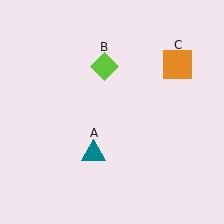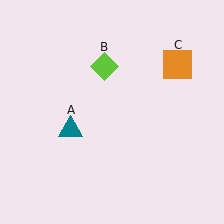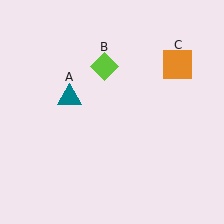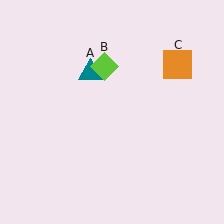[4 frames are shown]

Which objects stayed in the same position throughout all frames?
Lime diamond (object B) and orange square (object C) remained stationary.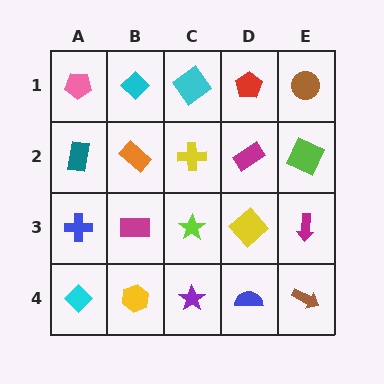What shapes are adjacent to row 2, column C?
A cyan diamond (row 1, column C), a lime star (row 3, column C), an orange rectangle (row 2, column B), a magenta rectangle (row 2, column D).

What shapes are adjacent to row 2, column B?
A cyan diamond (row 1, column B), a magenta rectangle (row 3, column B), a teal rectangle (row 2, column A), a yellow cross (row 2, column C).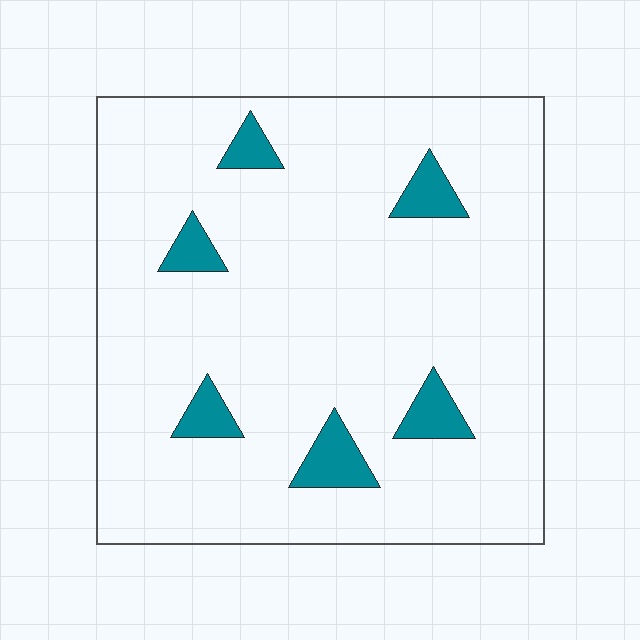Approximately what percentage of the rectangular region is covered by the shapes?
Approximately 10%.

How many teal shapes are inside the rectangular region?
6.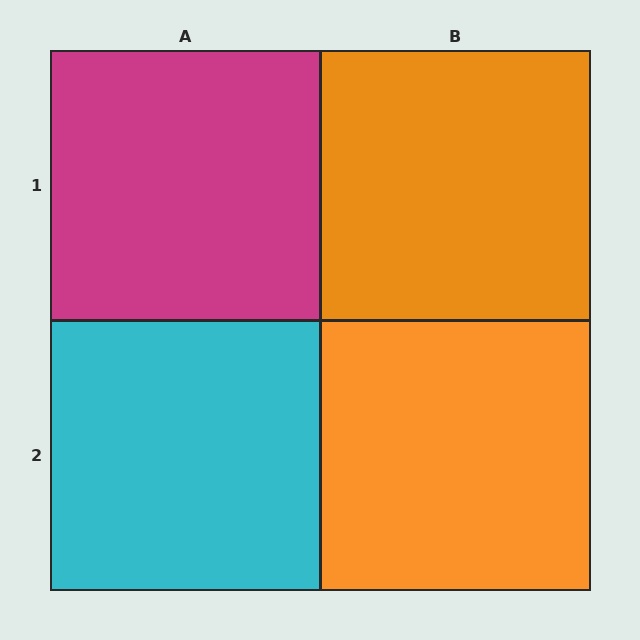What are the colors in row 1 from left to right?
Magenta, orange.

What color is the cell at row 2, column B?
Orange.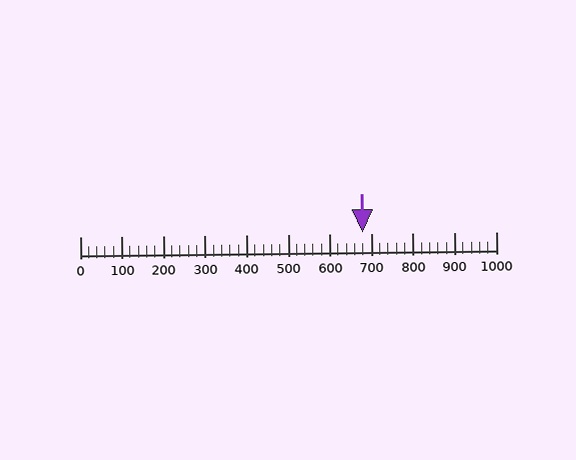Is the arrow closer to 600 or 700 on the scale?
The arrow is closer to 700.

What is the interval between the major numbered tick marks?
The major tick marks are spaced 100 units apart.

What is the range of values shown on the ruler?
The ruler shows values from 0 to 1000.